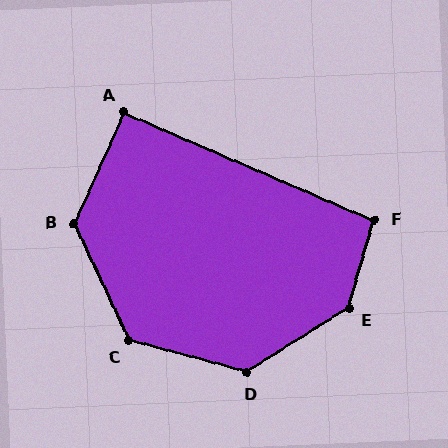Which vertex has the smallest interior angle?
A, at approximately 91 degrees.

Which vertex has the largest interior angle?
E, at approximately 139 degrees.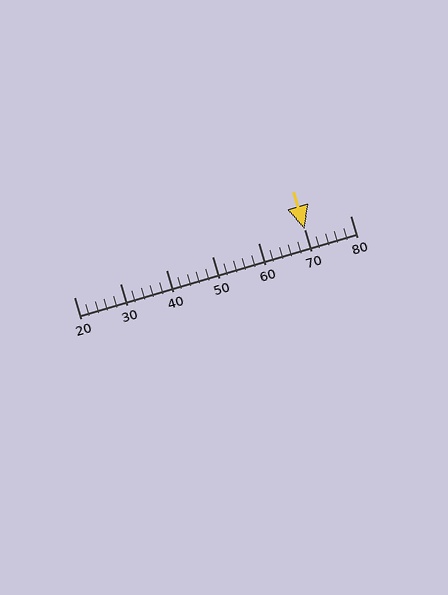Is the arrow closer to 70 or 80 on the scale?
The arrow is closer to 70.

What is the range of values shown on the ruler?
The ruler shows values from 20 to 80.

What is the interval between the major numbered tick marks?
The major tick marks are spaced 10 units apart.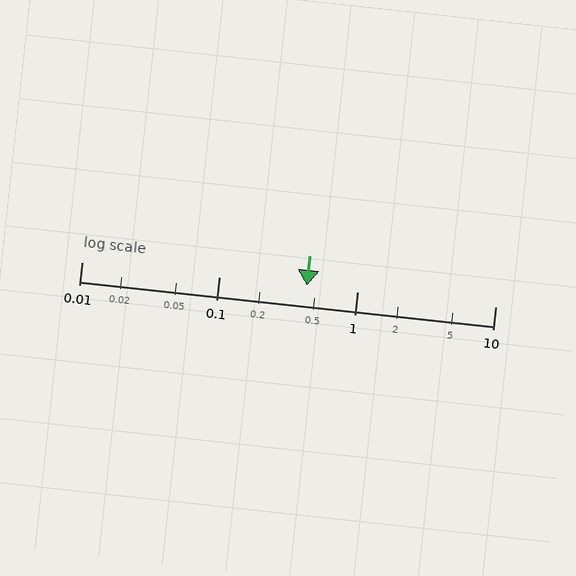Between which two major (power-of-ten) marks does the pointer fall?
The pointer is between 0.1 and 1.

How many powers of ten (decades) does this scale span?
The scale spans 3 decades, from 0.01 to 10.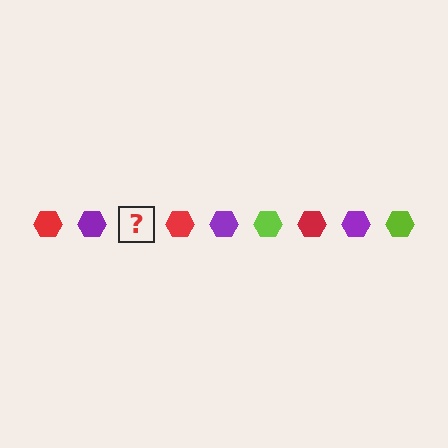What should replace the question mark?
The question mark should be replaced with a lime hexagon.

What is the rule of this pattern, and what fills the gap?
The rule is that the pattern cycles through red, purple, lime hexagons. The gap should be filled with a lime hexagon.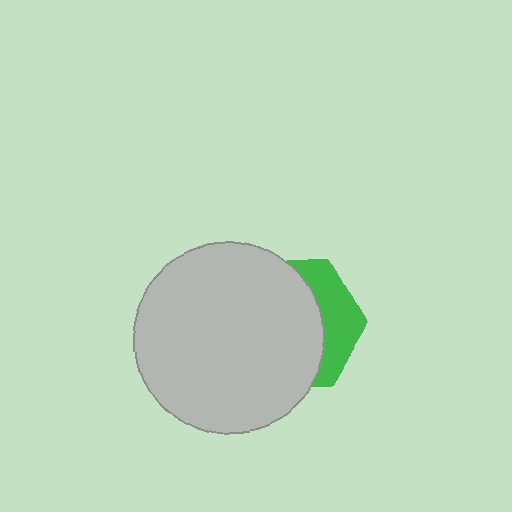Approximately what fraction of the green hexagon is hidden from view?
Roughly 69% of the green hexagon is hidden behind the light gray circle.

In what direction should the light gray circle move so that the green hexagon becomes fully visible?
The light gray circle should move left. That is the shortest direction to clear the overlap and leave the green hexagon fully visible.